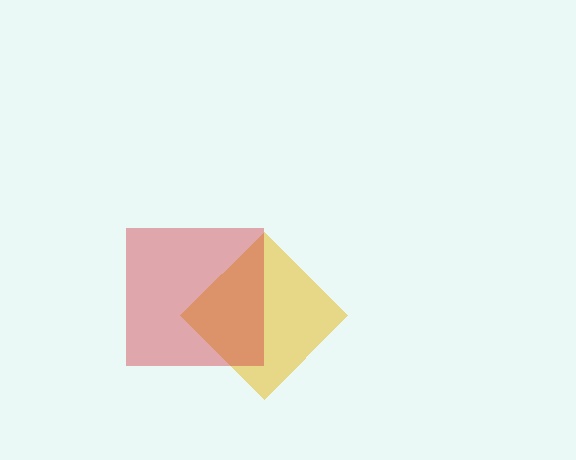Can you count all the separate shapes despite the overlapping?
Yes, there are 2 separate shapes.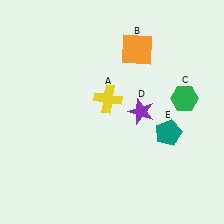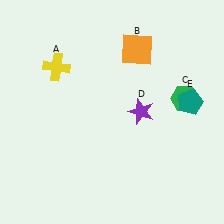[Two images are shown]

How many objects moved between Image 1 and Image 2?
2 objects moved between the two images.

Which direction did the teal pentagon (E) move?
The teal pentagon (E) moved up.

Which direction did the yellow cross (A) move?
The yellow cross (A) moved left.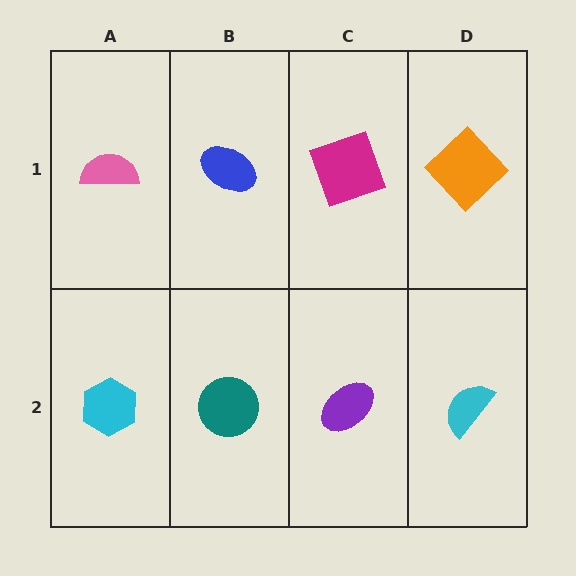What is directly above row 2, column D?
An orange diamond.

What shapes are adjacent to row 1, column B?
A teal circle (row 2, column B), a pink semicircle (row 1, column A), a magenta square (row 1, column C).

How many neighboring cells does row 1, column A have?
2.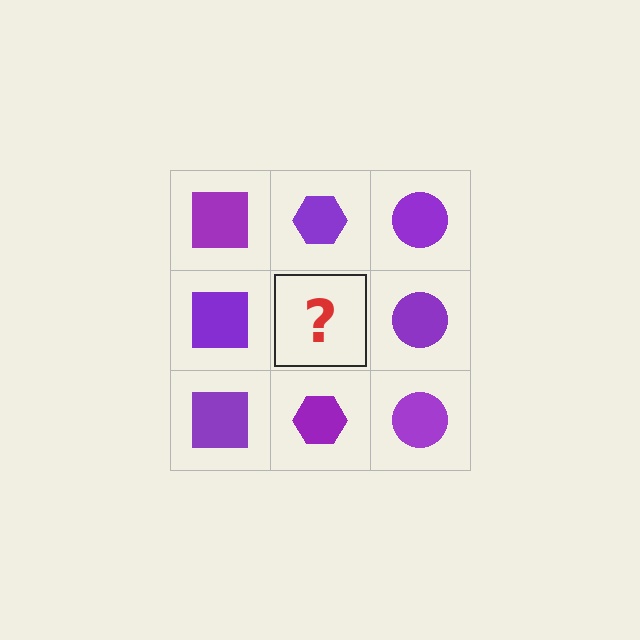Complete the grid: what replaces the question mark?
The question mark should be replaced with a purple hexagon.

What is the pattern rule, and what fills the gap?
The rule is that each column has a consistent shape. The gap should be filled with a purple hexagon.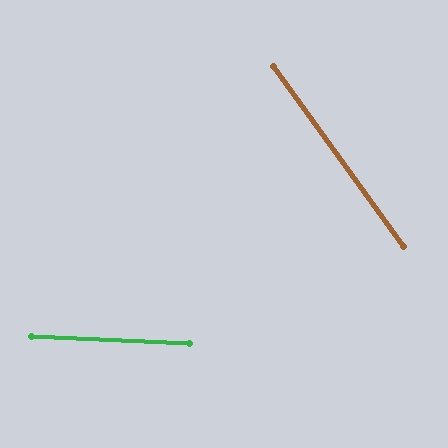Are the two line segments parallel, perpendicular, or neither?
Neither parallel nor perpendicular — they differ by about 52°.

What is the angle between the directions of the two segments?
Approximately 52 degrees.